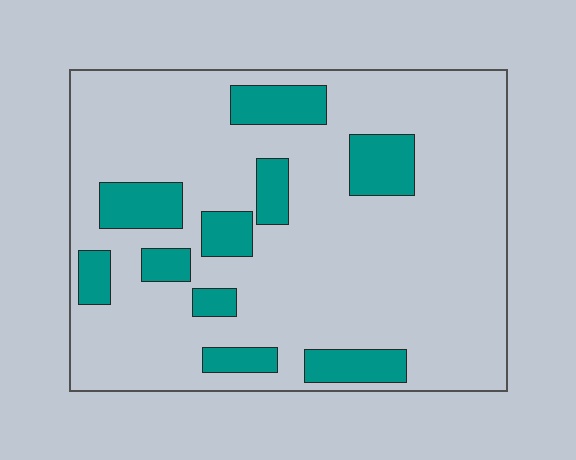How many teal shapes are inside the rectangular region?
10.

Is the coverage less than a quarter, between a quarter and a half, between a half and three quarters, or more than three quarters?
Less than a quarter.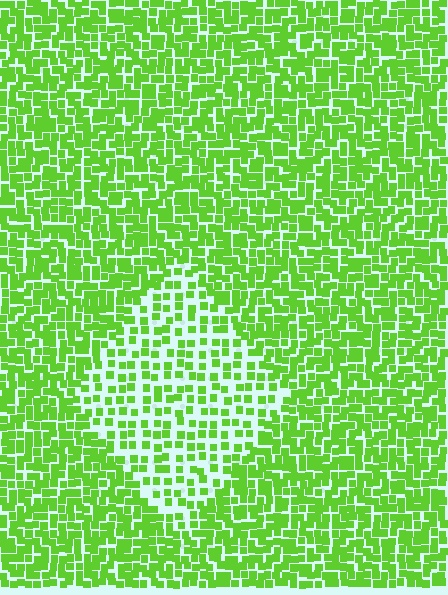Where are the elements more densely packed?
The elements are more densely packed outside the diamond boundary.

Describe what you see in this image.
The image contains small lime elements arranged at two different densities. A diamond-shaped region is visible where the elements are less densely packed than the surrounding area.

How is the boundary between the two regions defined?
The boundary is defined by a change in element density (approximately 2.0x ratio). All elements are the same color, size, and shape.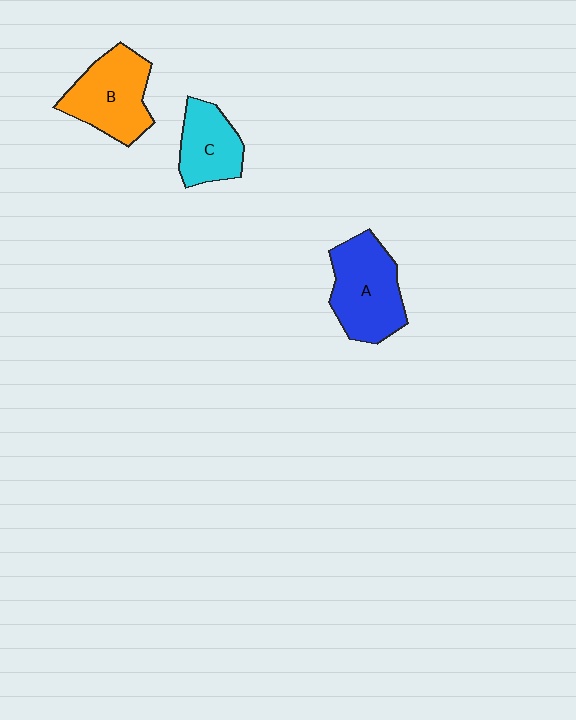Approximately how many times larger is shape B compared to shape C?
Approximately 1.4 times.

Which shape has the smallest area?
Shape C (cyan).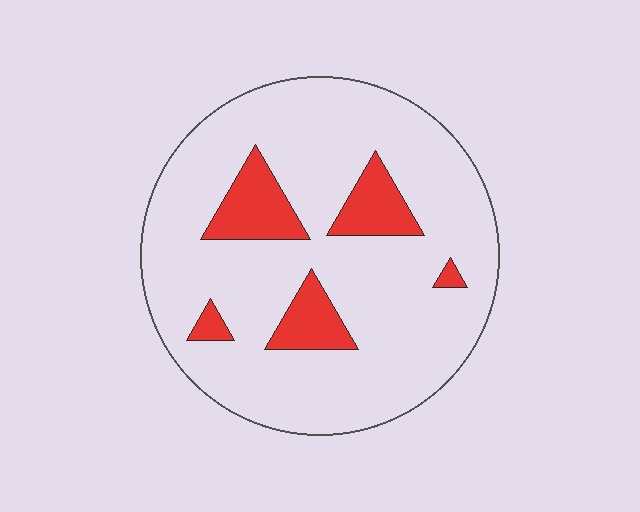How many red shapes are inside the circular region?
5.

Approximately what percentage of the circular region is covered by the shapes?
Approximately 15%.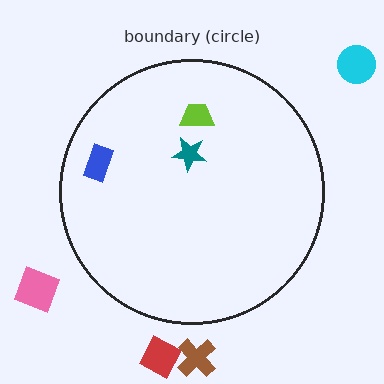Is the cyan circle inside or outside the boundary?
Outside.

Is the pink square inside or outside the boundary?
Outside.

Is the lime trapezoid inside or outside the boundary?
Inside.